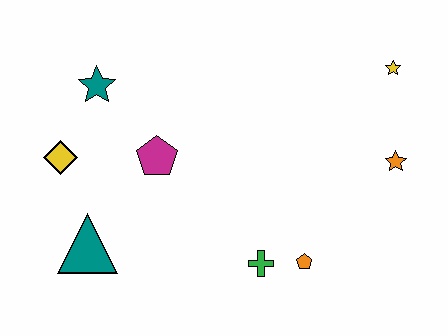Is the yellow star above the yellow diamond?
Yes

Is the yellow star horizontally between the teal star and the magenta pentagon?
No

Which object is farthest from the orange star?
The yellow diamond is farthest from the orange star.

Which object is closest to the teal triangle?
The yellow diamond is closest to the teal triangle.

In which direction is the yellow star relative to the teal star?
The yellow star is to the right of the teal star.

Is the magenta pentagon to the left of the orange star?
Yes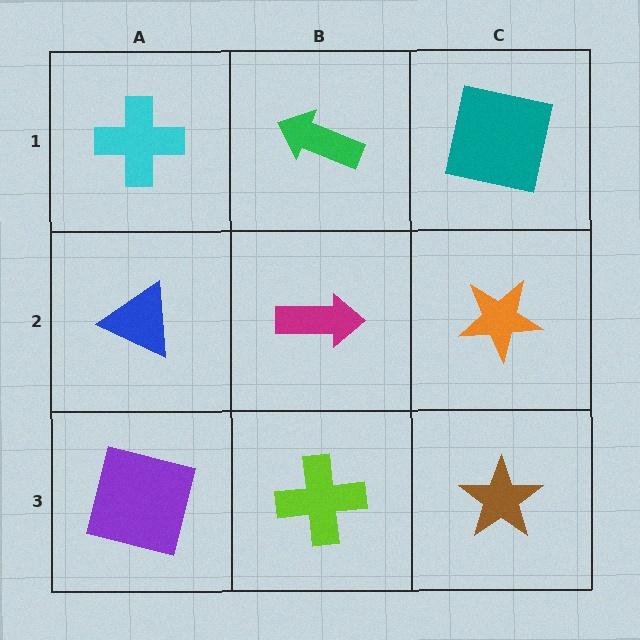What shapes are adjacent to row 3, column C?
An orange star (row 2, column C), a lime cross (row 3, column B).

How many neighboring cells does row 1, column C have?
2.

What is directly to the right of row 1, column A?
A green arrow.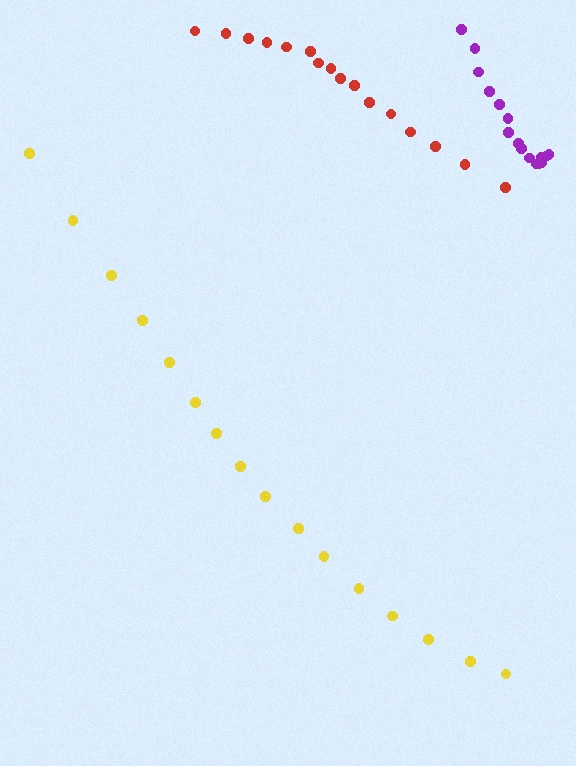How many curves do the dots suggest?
There are 3 distinct paths.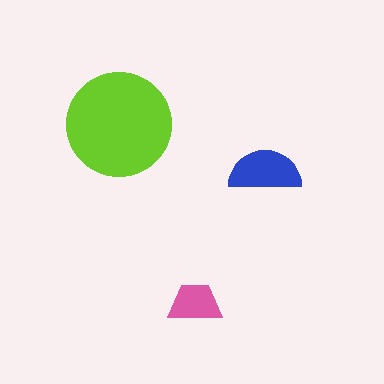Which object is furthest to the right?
The blue semicircle is rightmost.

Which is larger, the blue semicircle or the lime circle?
The lime circle.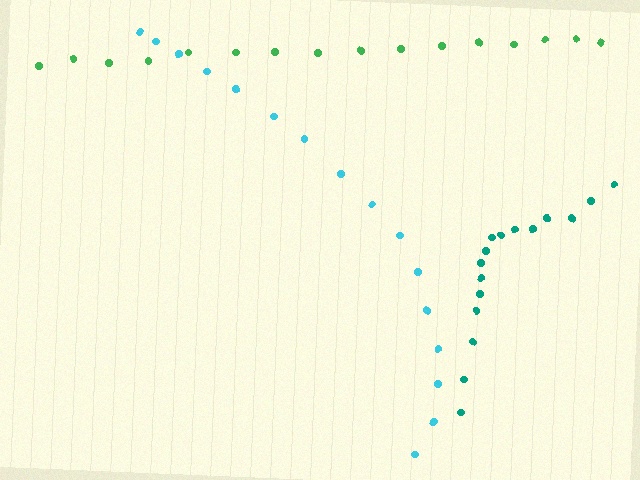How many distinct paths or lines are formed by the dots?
There are 3 distinct paths.